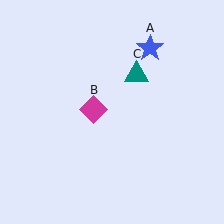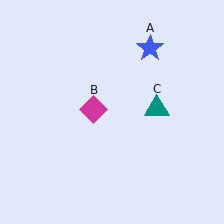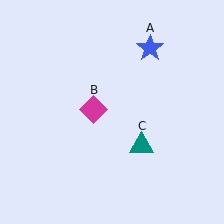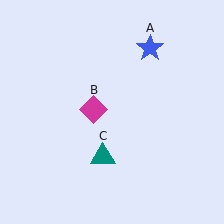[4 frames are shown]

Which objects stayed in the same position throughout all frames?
Blue star (object A) and magenta diamond (object B) remained stationary.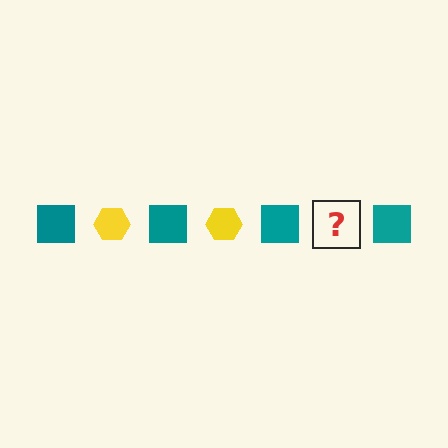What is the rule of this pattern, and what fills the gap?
The rule is that the pattern alternates between teal square and yellow hexagon. The gap should be filled with a yellow hexagon.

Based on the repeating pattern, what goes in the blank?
The blank should be a yellow hexagon.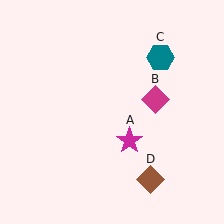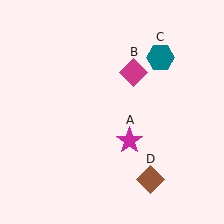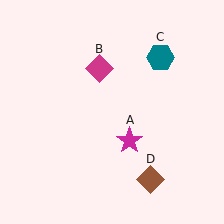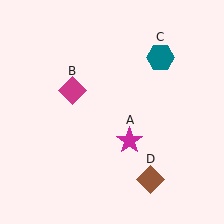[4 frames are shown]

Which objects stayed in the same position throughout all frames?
Magenta star (object A) and teal hexagon (object C) and brown diamond (object D) remained stationary.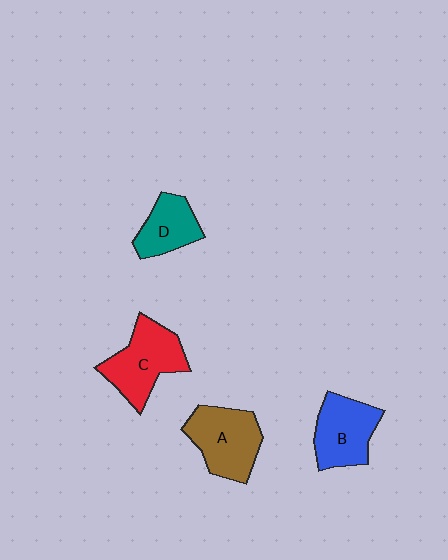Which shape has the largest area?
Shape C (red).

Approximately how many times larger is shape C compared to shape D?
Approximately 1.5 times.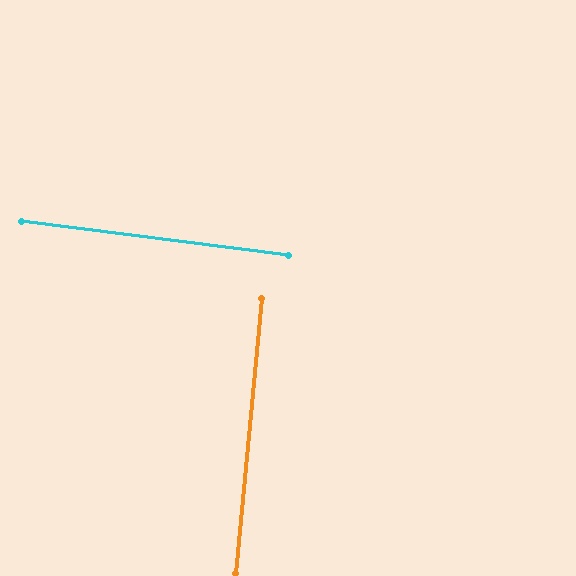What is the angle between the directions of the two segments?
Approximately 88 degrees.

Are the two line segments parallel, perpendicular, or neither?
Perpendicular — they meet at approximately 88°.